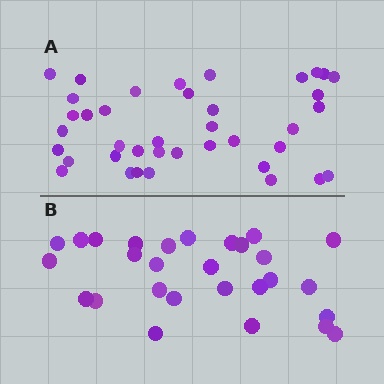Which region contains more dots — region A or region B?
Region A (the top region) has more dots.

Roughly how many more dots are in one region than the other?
Region A has roughly 12 or so more dots than region B.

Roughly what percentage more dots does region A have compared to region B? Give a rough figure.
About 40% more.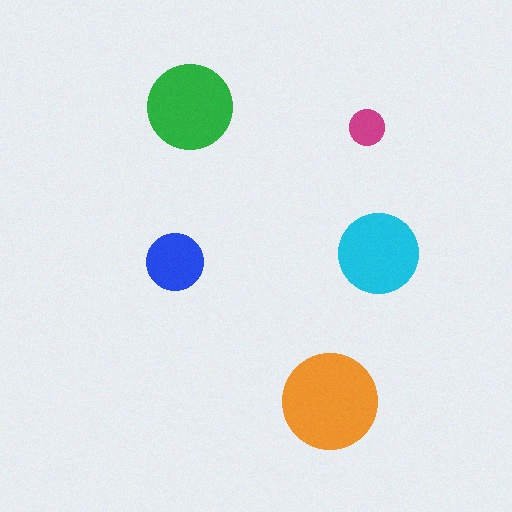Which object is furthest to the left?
The blue circle is leftmost.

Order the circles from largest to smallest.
the orange one, the green one, the cyan one, the blue one, the magenta one.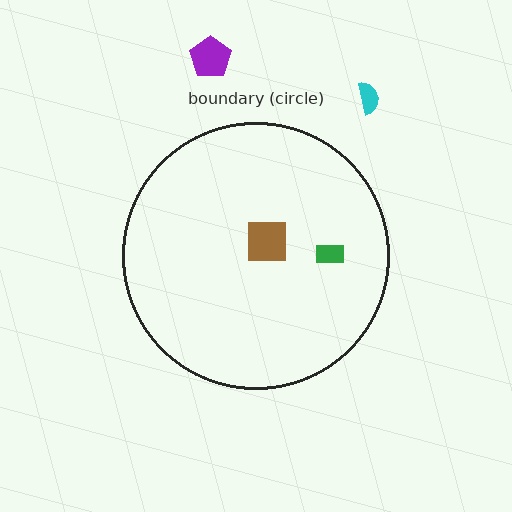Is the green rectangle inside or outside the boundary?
Inside.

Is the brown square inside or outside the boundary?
Inside.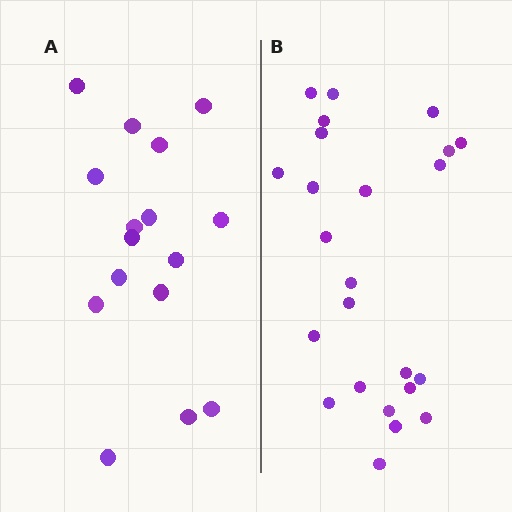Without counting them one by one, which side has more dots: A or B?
Region B (the right region) has more dots.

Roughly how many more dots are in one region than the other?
Region B has roughly 8 or so more dots than region A.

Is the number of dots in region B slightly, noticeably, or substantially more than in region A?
Region B has substantially more. The ratio is roughly 1.5 to 1.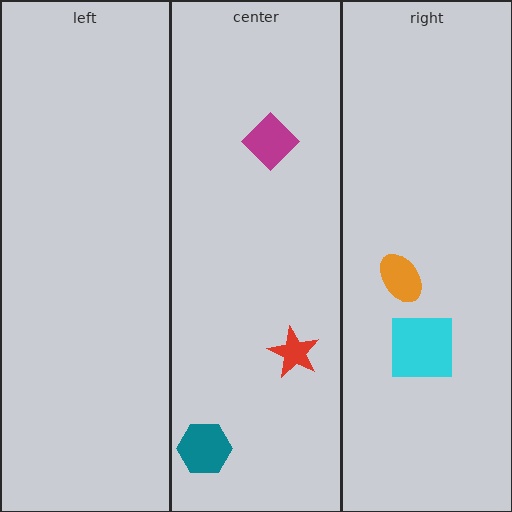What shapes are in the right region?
The cyan square, the orange ellipse.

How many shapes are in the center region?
3.